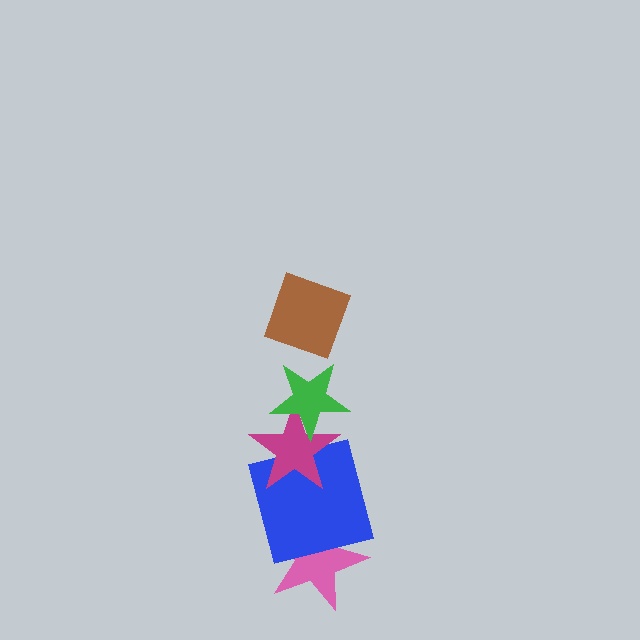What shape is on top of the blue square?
The magenta star is on top of the blue square.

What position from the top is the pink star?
The pink star is 5th from the top.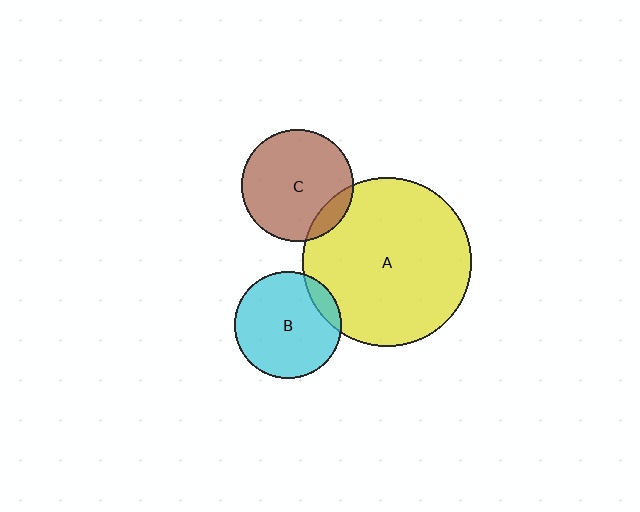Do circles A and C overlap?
Yes.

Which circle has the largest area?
Circle A (yellow).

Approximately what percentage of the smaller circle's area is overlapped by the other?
Approximately 10%.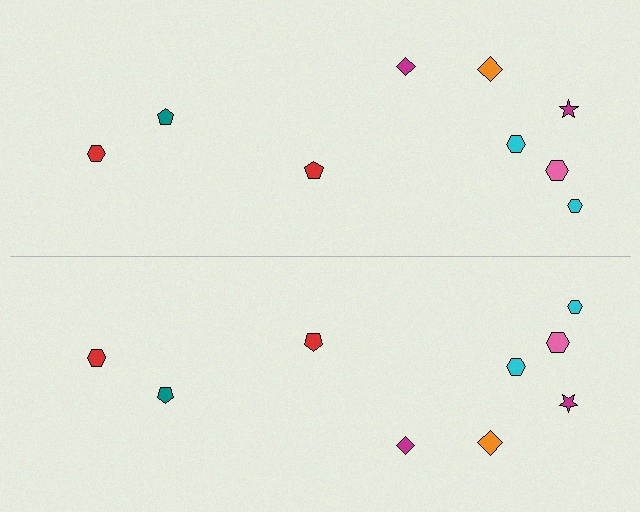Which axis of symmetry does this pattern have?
The pattern has a horizontal axis of symmetry running through the center of the image.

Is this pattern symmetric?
Yes, this pattern has bilateral (reflection) symmetry.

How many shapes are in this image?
There are 18 shapes in this image.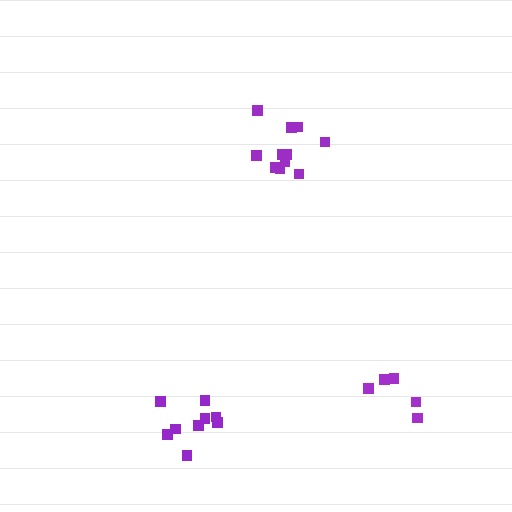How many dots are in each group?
Group 1: 5 dots, Group 2: 11 dots, Group 3: 9 dots (25 total).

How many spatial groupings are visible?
There are 3 spatial groupings.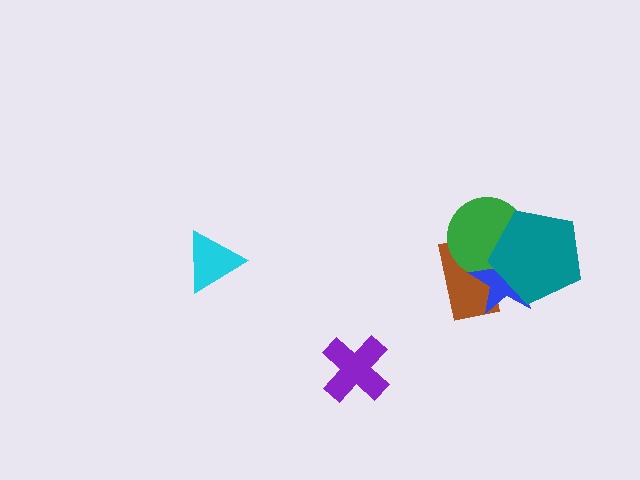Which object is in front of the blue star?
The teal pentagon is in front of the blue star.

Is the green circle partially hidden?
Yes, it is partially covered by another shape.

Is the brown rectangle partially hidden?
Yes, it is partially covered by another shape.